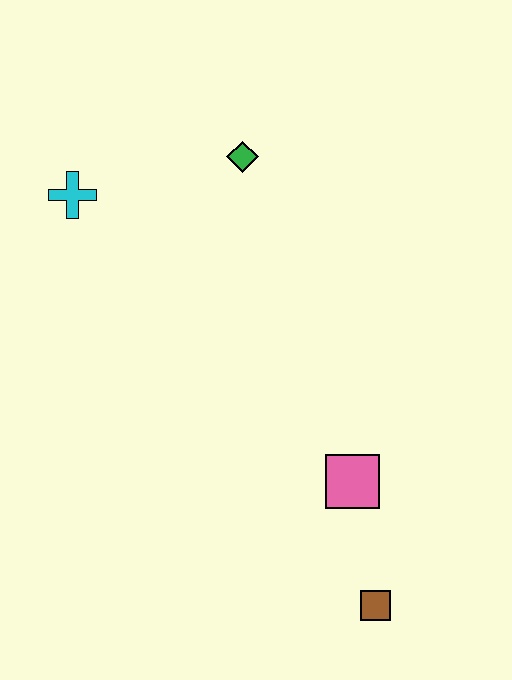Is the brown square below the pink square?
Yes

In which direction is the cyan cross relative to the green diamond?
The cyan cross is to the left of the green diamond.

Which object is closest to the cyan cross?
The green diamond is closest to the cyan cross.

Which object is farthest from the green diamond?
The brown square is farthest from the green diamond.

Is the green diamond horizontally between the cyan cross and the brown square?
Yes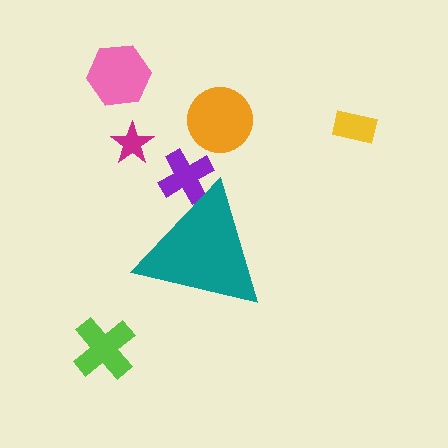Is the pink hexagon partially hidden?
No, the pink hexagon is fully visible.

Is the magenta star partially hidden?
No, the magenta star is fully visible.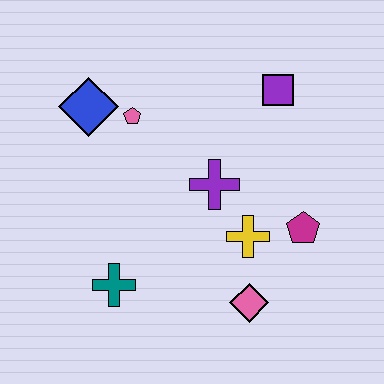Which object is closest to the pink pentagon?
The blue diamond is closest to the pink pentagon.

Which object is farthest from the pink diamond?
The blue diamond is farthest from the pink diamond.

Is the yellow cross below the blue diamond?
Yes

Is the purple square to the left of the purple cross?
No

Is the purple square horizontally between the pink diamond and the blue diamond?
No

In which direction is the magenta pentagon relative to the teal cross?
The magenta pentagon is to the right of the teal cross.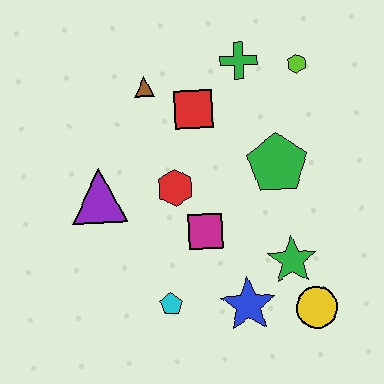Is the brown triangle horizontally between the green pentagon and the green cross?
No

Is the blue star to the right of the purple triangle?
Yes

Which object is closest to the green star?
The yellow circle is closest to the green star.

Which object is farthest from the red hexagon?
The yellow circle is farthest from the red hexagon.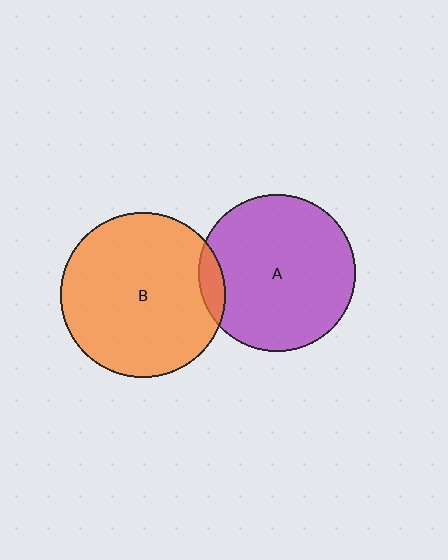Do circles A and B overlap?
Yes.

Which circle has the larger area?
Circle B (orange).